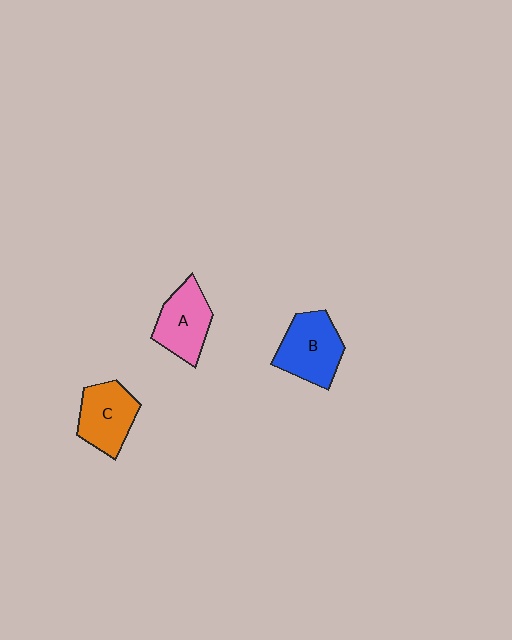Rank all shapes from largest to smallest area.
From largest to smallest: B (blue), A (pink), C (orange).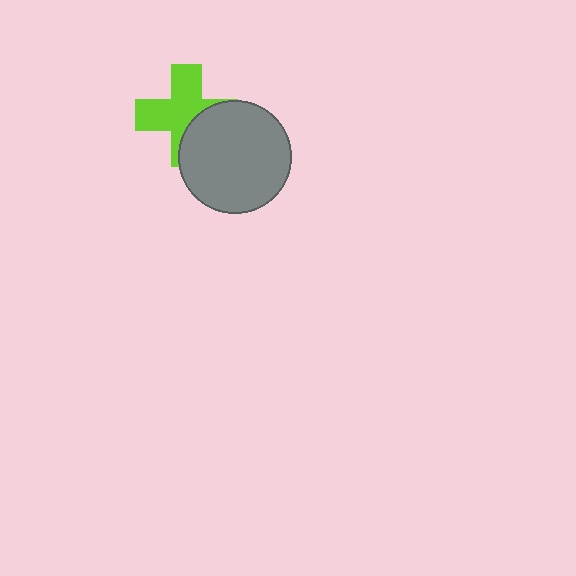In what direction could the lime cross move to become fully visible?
The lime cross could move toward the upper-left. That would shift it out from behind the gray circle entirely.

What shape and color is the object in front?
The object in front is a gray circle.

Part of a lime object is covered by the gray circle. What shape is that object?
It is a cross.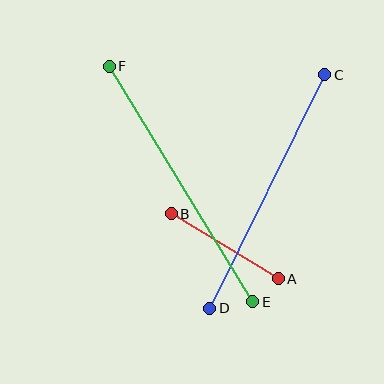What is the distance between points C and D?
The distance is approximately 260 pixels.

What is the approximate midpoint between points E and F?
The midpoint is at approximately (181, 184) pixels.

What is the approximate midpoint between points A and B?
The midpoint is at approximately (225, 246) pixels.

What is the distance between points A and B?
The distance is approximately 125 pixels.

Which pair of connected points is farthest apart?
Points E and F are farthest apart.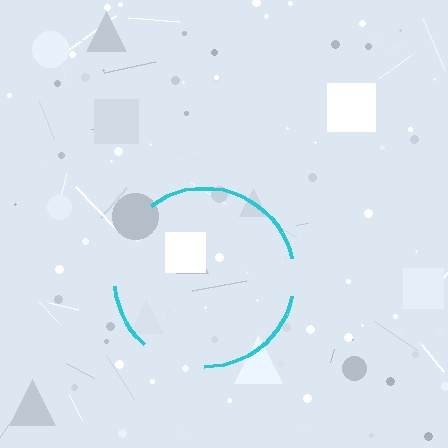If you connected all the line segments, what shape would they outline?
They would outline a circle.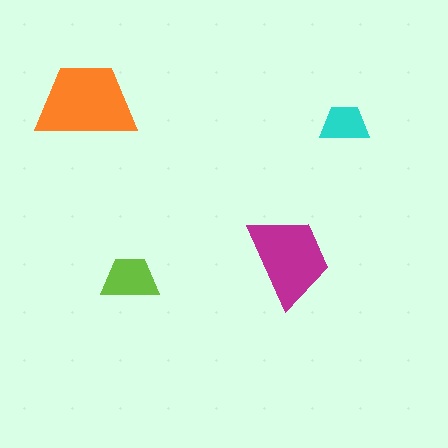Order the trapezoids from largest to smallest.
the orange one, the magenta one, the lime one, the cyan one.